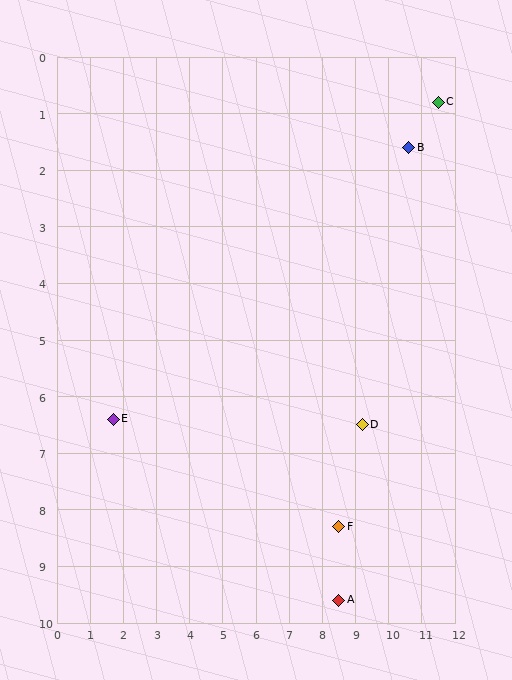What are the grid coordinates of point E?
Point E is at approximately (1.7, 6.4).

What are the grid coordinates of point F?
Point F is at approximately (8.5, 8.3).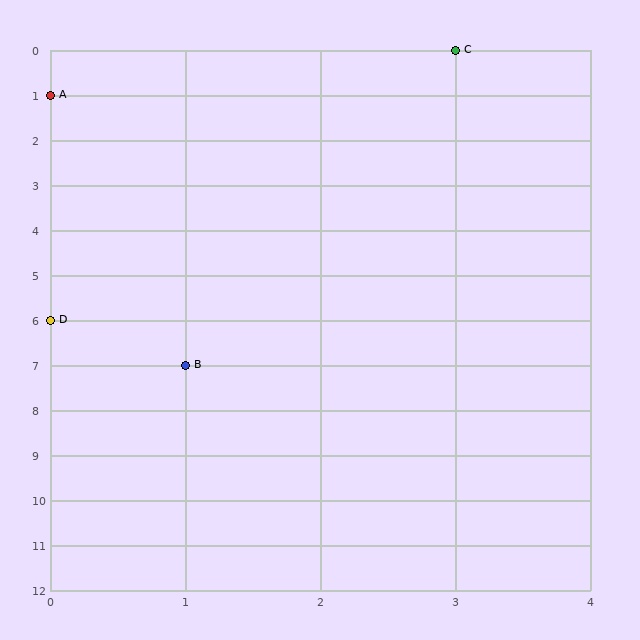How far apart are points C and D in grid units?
Points C and D are 3 columns and 6 rows apart (about 6.7 grid units diagonally).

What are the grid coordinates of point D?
Point D is at grid coordinates (0, 6).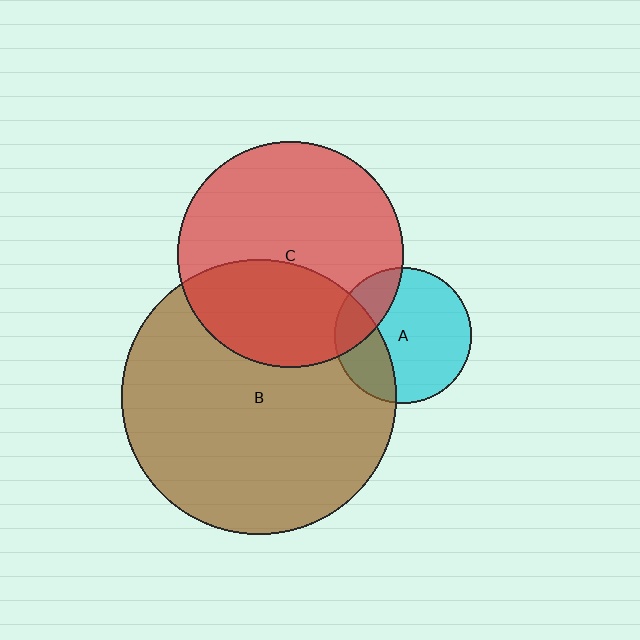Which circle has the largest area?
Circle B (brown).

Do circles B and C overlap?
Yes.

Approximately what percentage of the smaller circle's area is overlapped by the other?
Approximately 35%.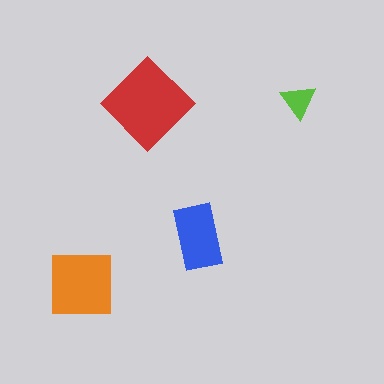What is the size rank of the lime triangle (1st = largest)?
4th.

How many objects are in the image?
There are 4 objects in the image.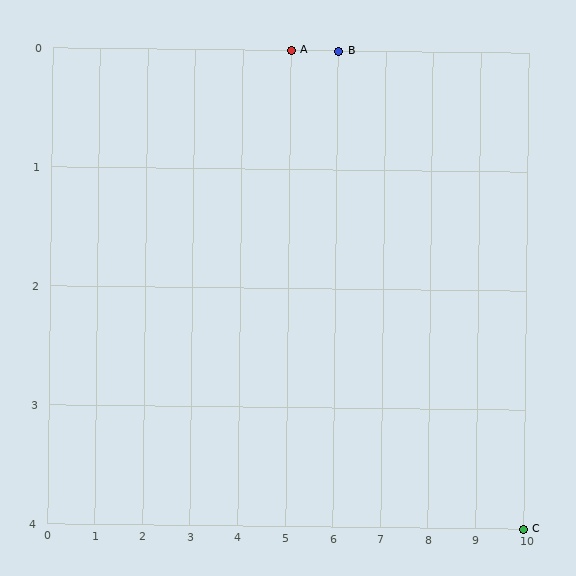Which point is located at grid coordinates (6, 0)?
Point B is at (6, 0).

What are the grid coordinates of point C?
Point C is at grid coordinates (10, 4).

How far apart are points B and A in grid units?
Points B and A are 1 column apart.